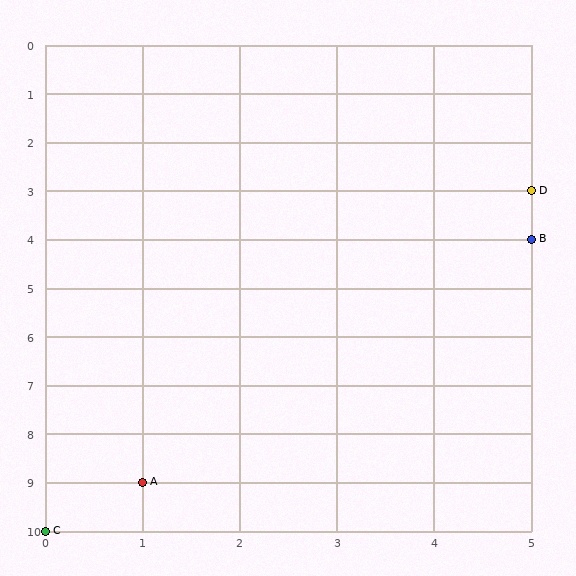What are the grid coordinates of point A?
Point A is at grid coordinates (1, 9).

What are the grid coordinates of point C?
Point C is at grid coordinates (0, 10).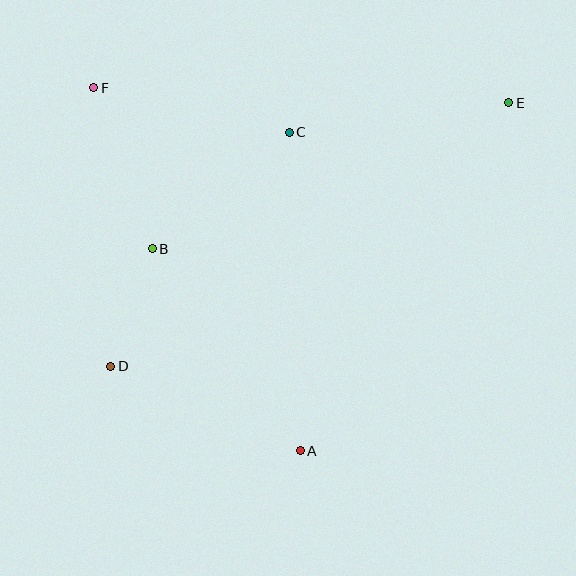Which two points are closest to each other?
Points B and D are closest to each other.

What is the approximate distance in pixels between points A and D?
The distance between A and D is approximately 207 pixels.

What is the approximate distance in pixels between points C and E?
The distance between C and E is approximately 221 pixels.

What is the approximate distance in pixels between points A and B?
The distance between A and B is approximately 251 pixels.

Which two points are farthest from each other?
Points D and E are farthest from each other.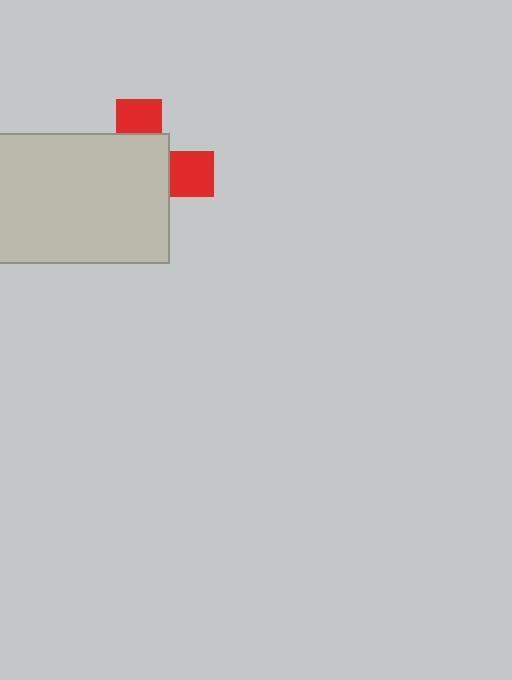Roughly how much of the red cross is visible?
A small part of it is visible (roughly 31%).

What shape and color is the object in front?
The object in front is a light gray rectangle.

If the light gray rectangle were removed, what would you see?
You would see the complete red cross.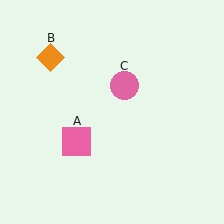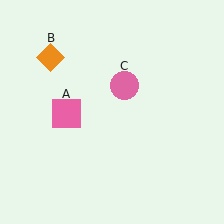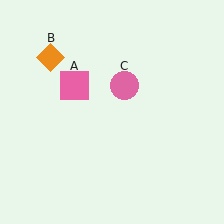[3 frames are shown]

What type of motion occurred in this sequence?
The pink square (object A) rotated clockwise around the center of the scene.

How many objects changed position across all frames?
1 object changed position: pink square (object A).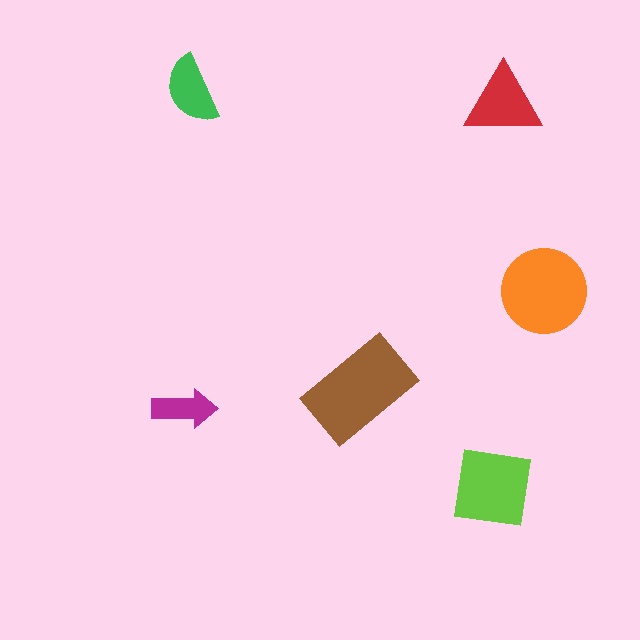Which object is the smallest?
The magenta arrow.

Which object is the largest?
The brown rectangle.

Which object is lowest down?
The lime square is bottommost.